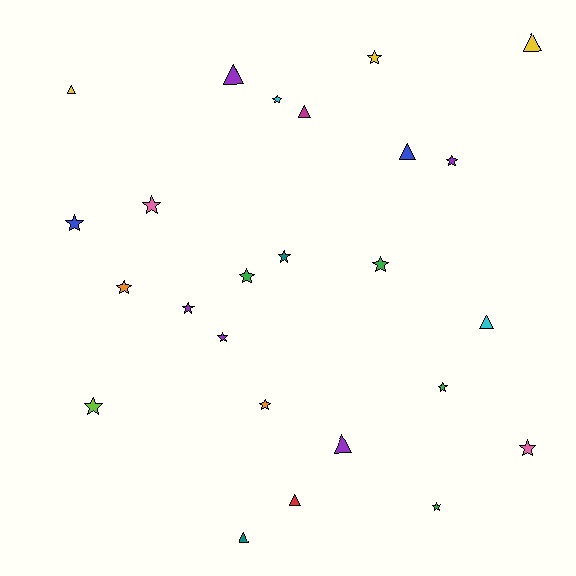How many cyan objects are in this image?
There are 2 cyan objects.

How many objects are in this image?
There are 25 objects.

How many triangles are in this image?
There are 9 triangles.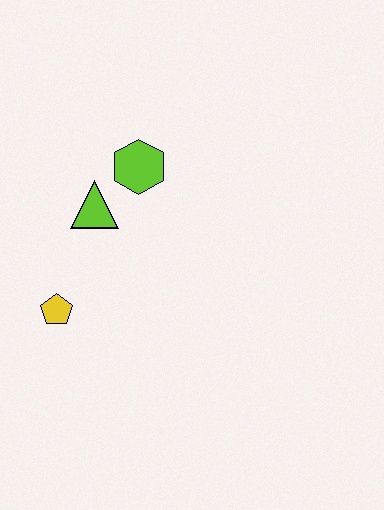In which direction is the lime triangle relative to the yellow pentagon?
The lime triangle is above the yellow pentagon.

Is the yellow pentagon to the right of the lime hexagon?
No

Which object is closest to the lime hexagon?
The lime triangle is closest to the lime hexagon.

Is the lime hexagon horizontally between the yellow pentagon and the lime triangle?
No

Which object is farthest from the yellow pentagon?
The lime hexagon is farthest from the yellow pentagon.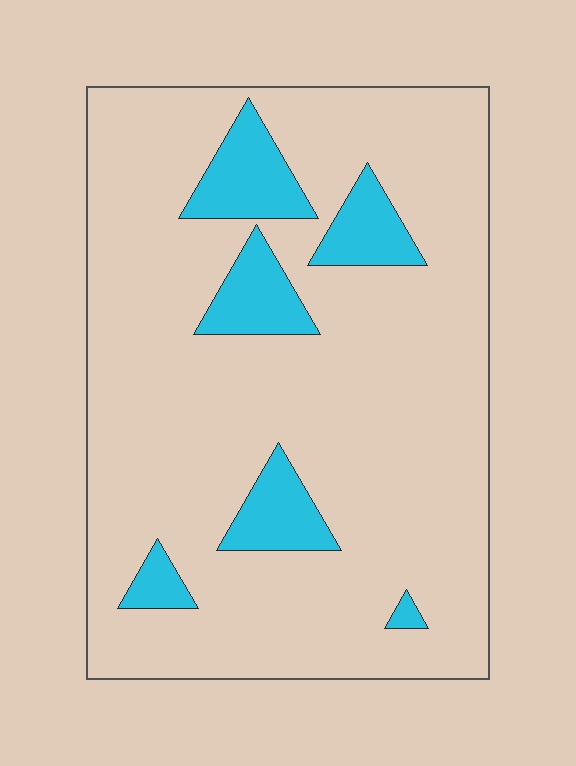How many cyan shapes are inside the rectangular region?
6.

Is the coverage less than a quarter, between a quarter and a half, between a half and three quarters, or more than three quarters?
Less than a quarter.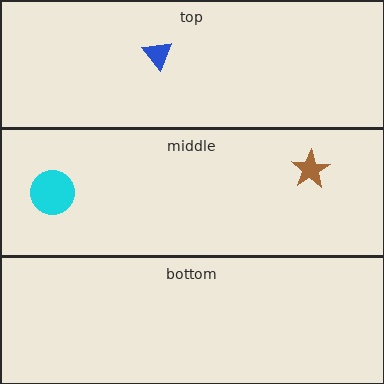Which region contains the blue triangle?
The top region.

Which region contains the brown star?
The middle region.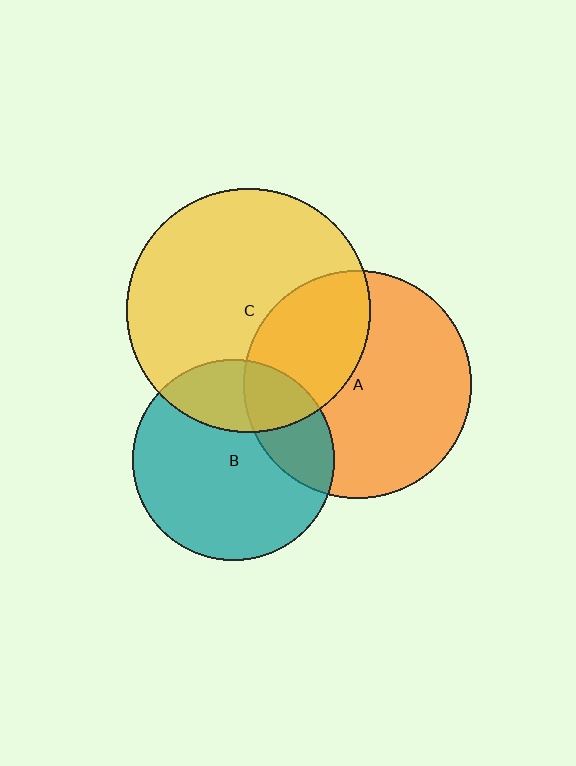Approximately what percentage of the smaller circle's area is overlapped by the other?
Approximately 25%.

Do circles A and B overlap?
Yes.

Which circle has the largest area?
Circle C (yellow).